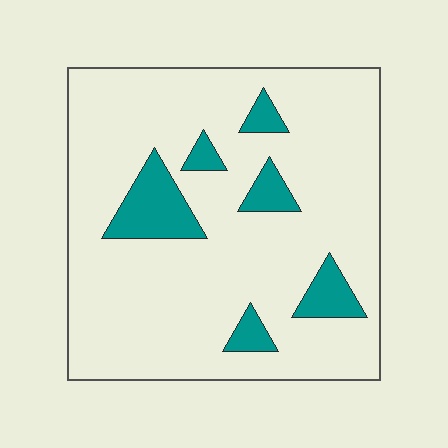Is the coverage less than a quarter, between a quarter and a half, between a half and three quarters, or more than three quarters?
Less than a quarter.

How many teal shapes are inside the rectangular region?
6.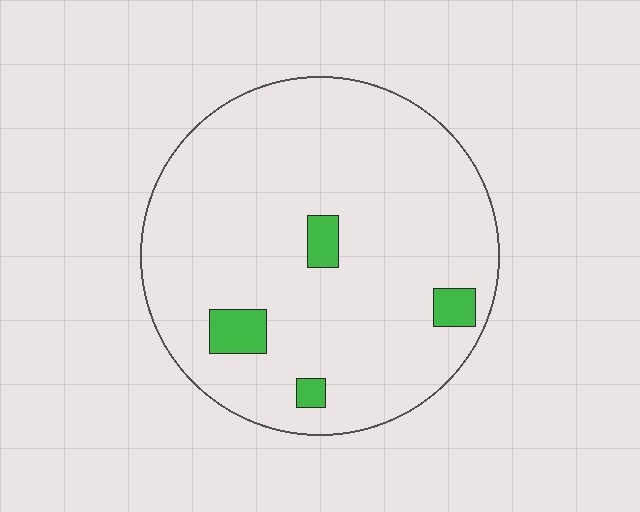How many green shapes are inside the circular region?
4.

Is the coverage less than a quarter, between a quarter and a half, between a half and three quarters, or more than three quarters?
Less than a quarter.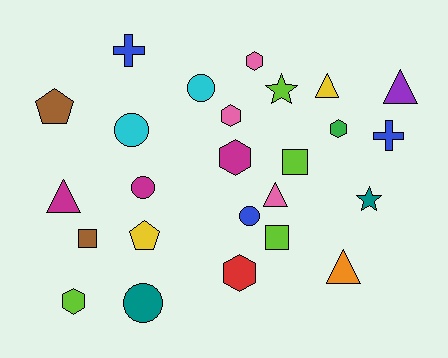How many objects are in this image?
There are 25 objects.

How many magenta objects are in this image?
There are 3 magenta objects.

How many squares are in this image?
There are 3 squares.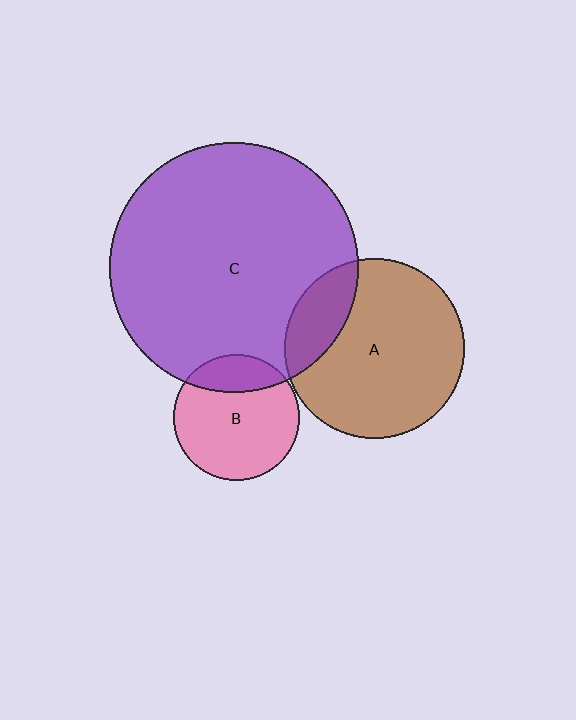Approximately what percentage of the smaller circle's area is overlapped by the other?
Approximately 20%.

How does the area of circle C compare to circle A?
Approximately 1.9 times.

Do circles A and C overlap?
Yes.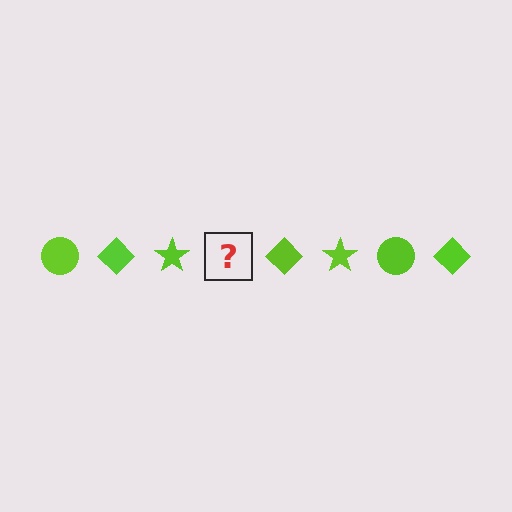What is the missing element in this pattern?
The missing element is a lime circle.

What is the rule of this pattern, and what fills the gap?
The rule is that the pattern cycles through circle, diamond, star shapes in lime. The gap should be filled with a lime circle.